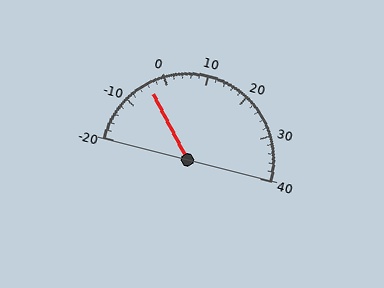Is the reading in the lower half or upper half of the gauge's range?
The reading is in the lower half of the range (-20 to 40).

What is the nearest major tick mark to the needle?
The nearest major tick mark is 0.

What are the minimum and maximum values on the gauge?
The gauge ranges from -20 to 40.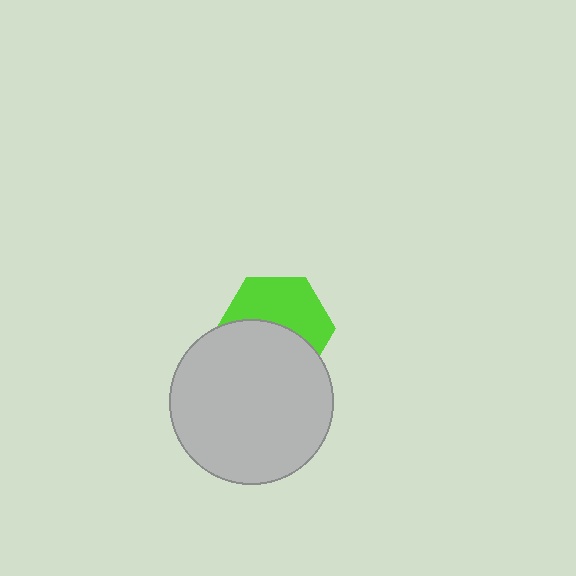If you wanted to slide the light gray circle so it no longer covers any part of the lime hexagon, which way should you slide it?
Slide it down — that is the most direct way to separate the two shapes.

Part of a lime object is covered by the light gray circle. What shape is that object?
It is a hexagon.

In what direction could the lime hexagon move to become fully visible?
The lime hexagon could move up. That would shift it out from behind the light gray circle entirely.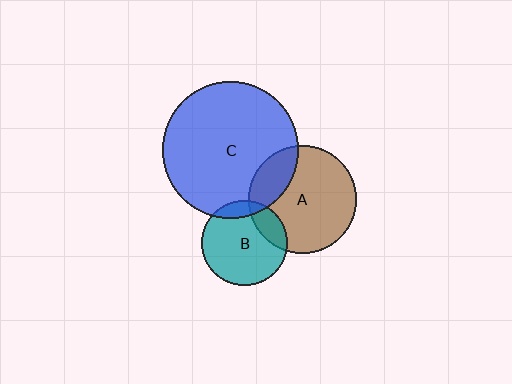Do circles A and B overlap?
Yes.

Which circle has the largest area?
Circle C (blue).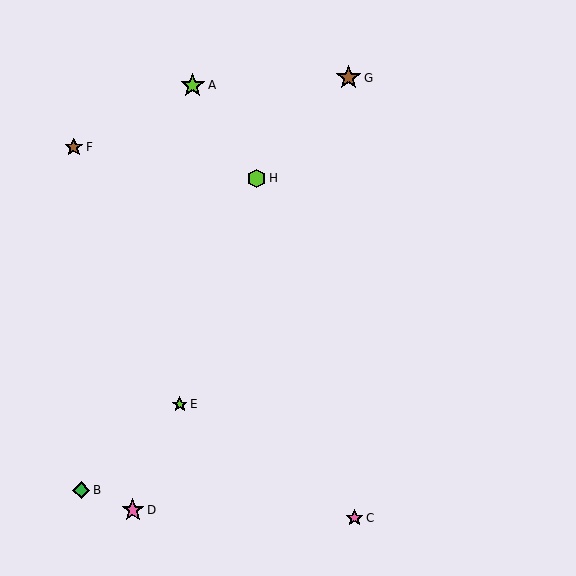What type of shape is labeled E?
Shape E is a lime star.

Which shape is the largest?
The brown star (labeled G) is the largest.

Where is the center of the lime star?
The center of the lime star is at (193, 85).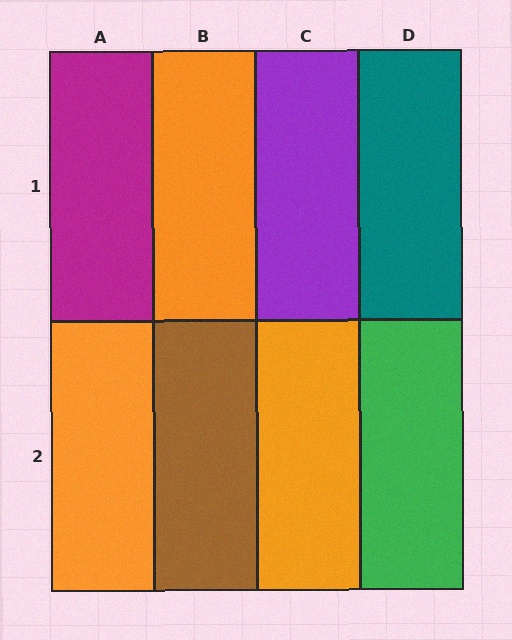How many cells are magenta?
1 cell is magenta.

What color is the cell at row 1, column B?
Orange.